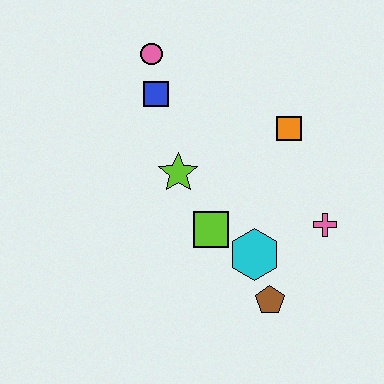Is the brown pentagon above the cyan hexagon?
No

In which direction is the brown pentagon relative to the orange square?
The brown pentagon is below the orange square.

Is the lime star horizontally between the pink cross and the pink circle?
Yes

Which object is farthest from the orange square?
The brown pentagon is farthest from the orange square.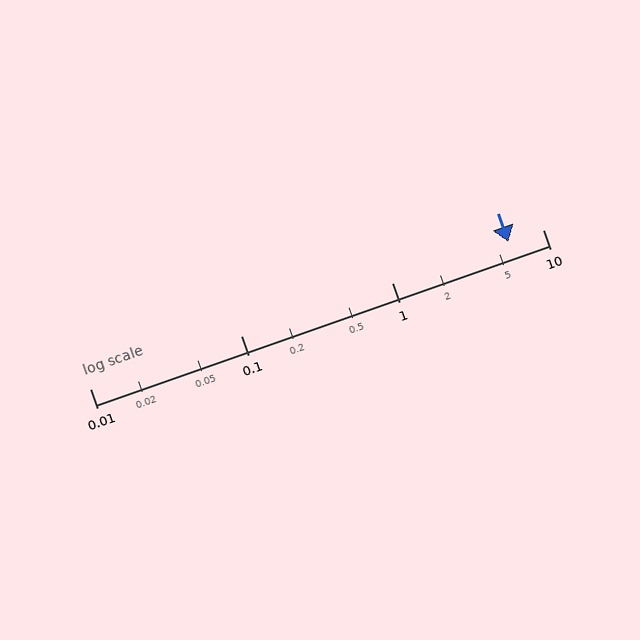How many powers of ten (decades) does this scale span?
The scale spans 3 decades, from 0.01 to 10.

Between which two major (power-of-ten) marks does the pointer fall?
The pointer is between 1 and 10.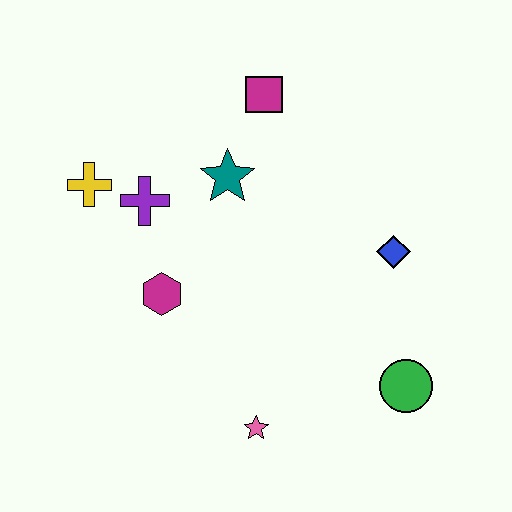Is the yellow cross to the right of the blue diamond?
No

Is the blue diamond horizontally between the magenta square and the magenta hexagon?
No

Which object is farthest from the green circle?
The yellow cross is farthest from the green circle.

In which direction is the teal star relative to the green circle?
The teal star is above the green circle.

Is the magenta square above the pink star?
Yes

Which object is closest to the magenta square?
The teal star is closest to the magenta square.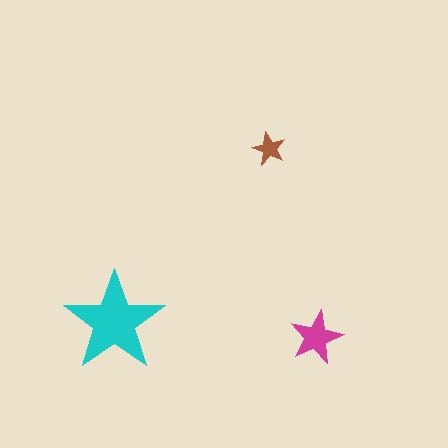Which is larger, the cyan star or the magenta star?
The cyan one.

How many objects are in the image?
There are 3 objects in the image.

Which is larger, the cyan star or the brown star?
The cyan one.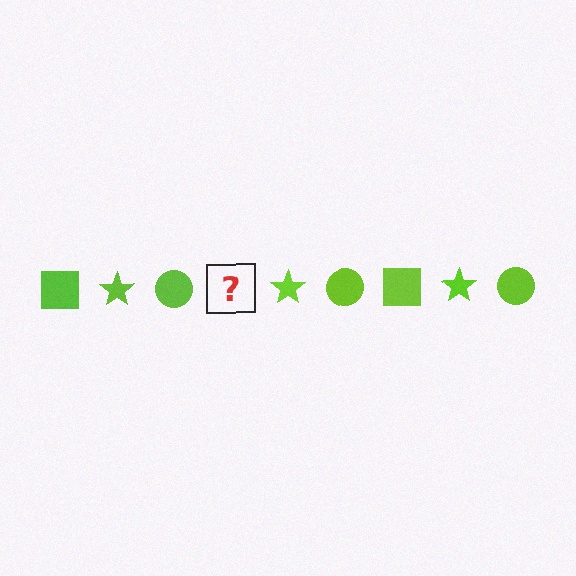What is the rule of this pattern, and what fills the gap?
The rule is that the pattern cycles through square, star, circle shapes in lime. The gap should be filled with a lime square.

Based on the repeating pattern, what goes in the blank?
The blank should be a lime square.